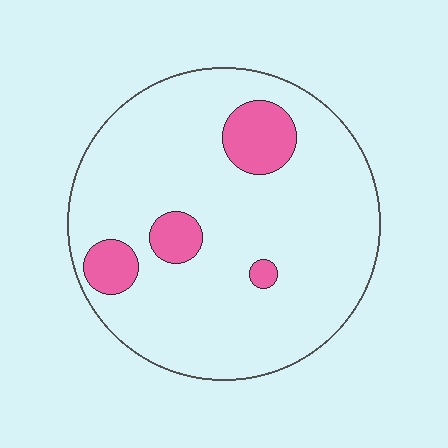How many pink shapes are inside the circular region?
4.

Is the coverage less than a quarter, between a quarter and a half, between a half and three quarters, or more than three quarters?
Less than a quarter.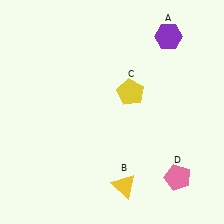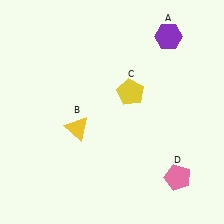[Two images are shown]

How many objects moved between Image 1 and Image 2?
1 object moved between the two images.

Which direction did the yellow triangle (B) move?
The yellow triangle (B) moved up.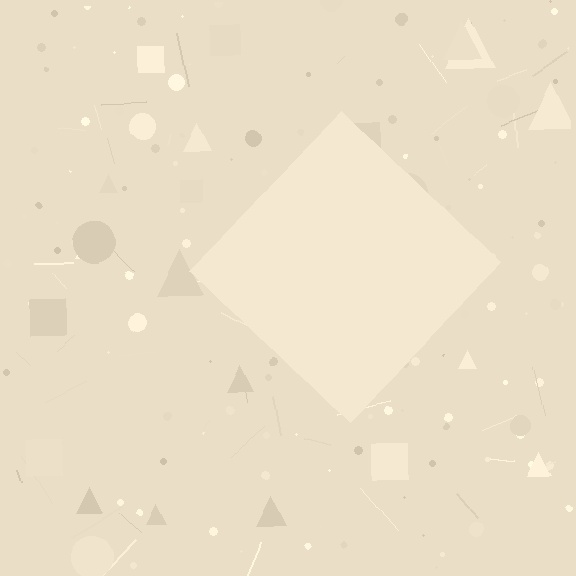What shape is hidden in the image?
A diamond is hidden in the image.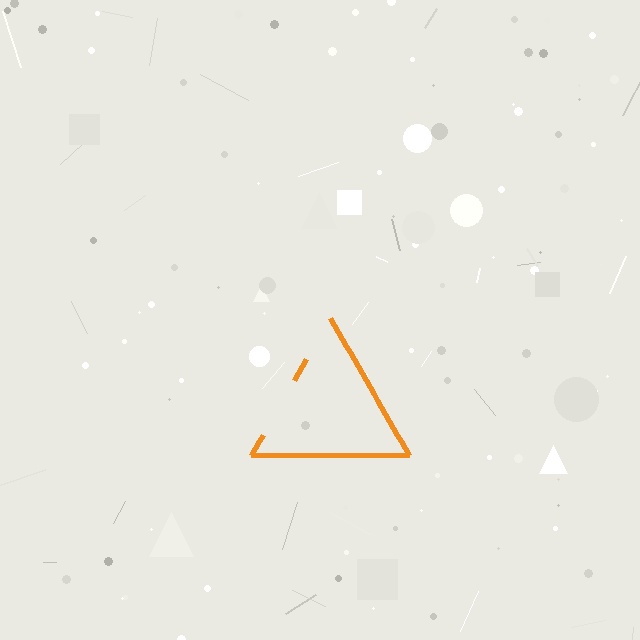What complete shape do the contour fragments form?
The contour fragments form a triangle.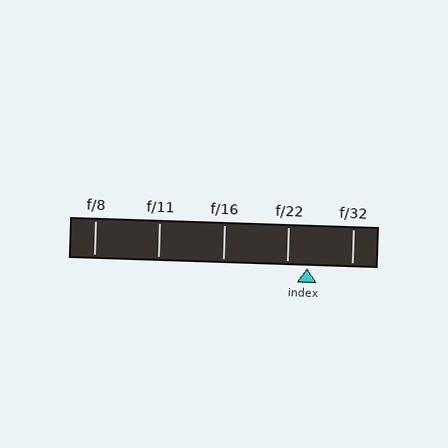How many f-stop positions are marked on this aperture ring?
There are 5 f-stop positions marked.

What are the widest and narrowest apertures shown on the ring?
The widest aperture shown is f/8 and the narrowest is f/32.